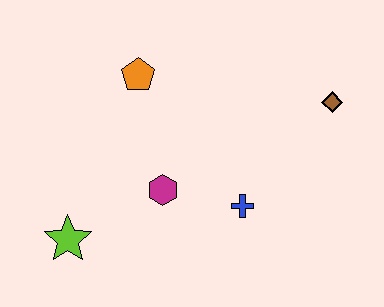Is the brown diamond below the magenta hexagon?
No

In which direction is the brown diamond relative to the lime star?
The brown diamond is to the right of the lime star.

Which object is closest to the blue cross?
The magenta hexagon is closest to the blue cross.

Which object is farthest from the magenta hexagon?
The brown diamond is farthest from the magenta hexagon.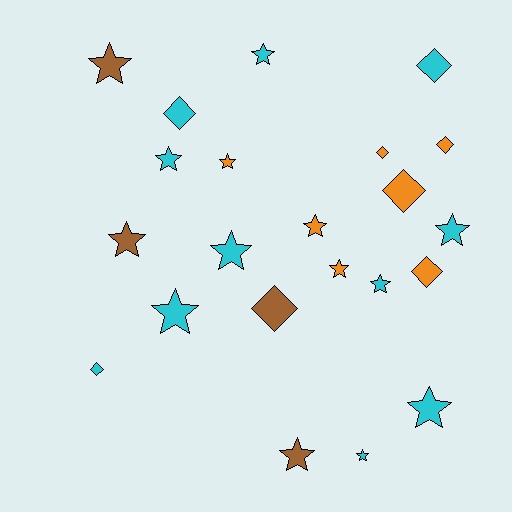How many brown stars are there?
There are 3 brown stars.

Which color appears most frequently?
Cyan, with 11 objects.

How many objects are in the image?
There are 22 objects.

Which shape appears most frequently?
Star, with 14 objects.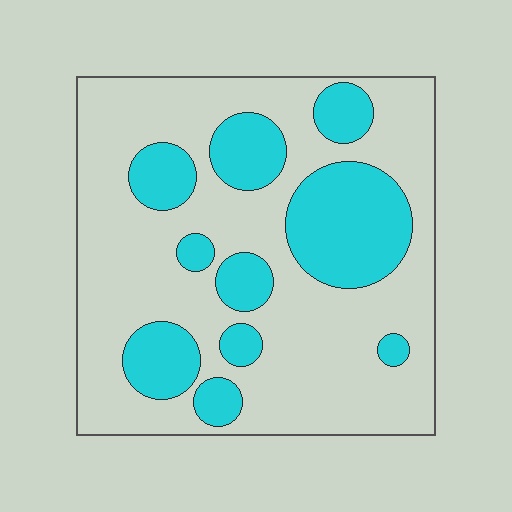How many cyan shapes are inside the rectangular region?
10.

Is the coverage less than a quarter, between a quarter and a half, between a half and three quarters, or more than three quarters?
Between a quarter and a half.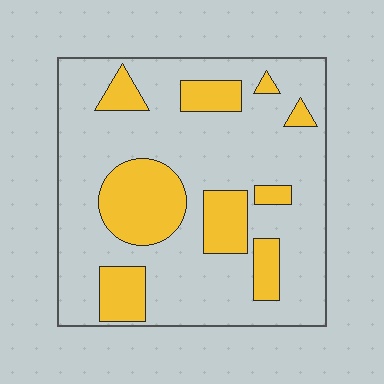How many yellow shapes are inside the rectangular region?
9.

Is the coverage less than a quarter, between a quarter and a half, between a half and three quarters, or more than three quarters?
Between a quarter and a half.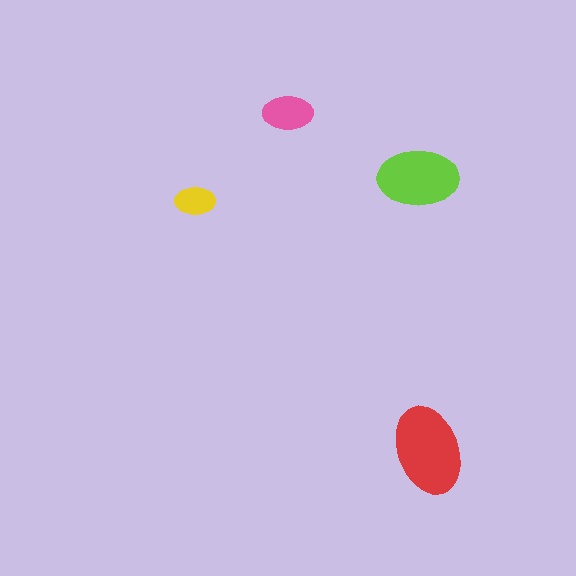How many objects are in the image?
There are 4 objects in the image.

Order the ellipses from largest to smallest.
the red one, the lime one, the pink one, the yellow one.